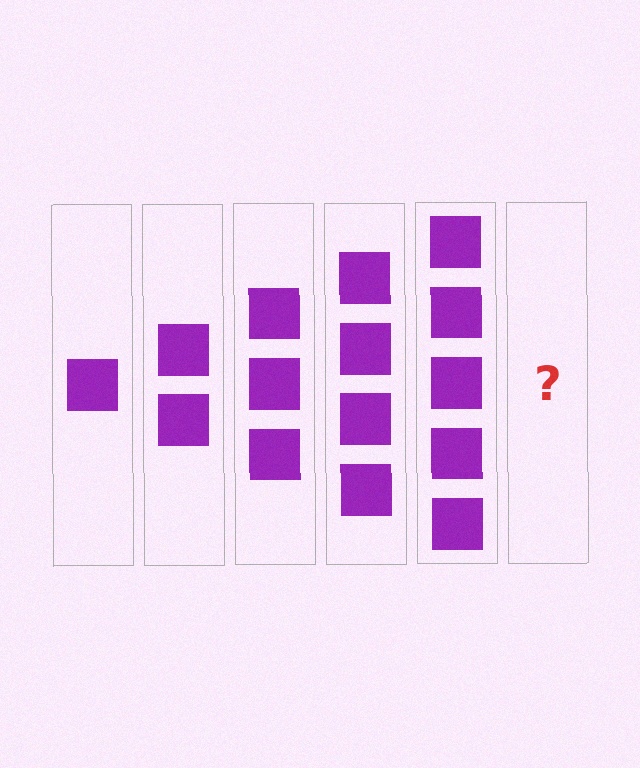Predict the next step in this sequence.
The next step is 6 squares.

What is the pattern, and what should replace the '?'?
The pattern is that each step adds one more square. The '?' should be 6 squares.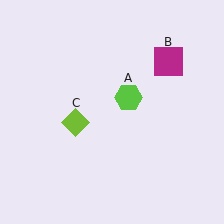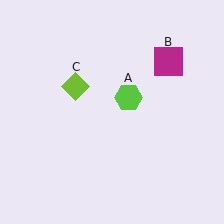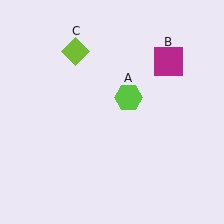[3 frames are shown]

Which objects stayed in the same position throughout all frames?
Lime hexagon (object A) and magenta square (object B) remained stationary.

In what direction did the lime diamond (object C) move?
The lime diamond (object C) moved up.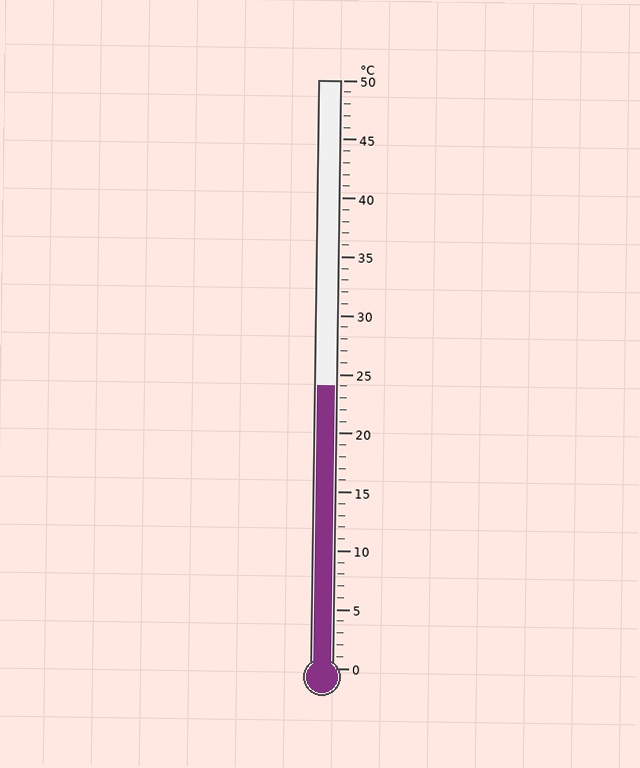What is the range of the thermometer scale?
The thermometer scale ranges from 0°C to 50°C.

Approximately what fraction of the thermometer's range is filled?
The thermometer is filled to approximately 50% of its range.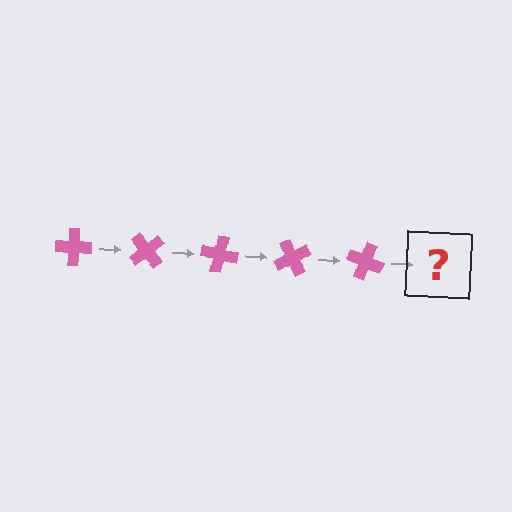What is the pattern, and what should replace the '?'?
The pattern is that the cross rotates 50 degrees each step. The '?' should be a pink cross rotated 250 degrees.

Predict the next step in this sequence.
The next step is a pink cross rotated 250 degrees.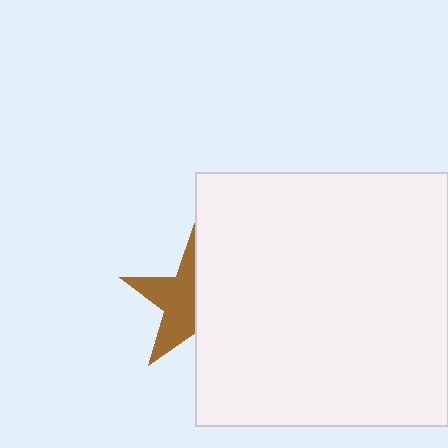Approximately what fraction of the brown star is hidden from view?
Roughly 49% of the brown star is hidden behind the white square.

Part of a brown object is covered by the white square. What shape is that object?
It is a star.